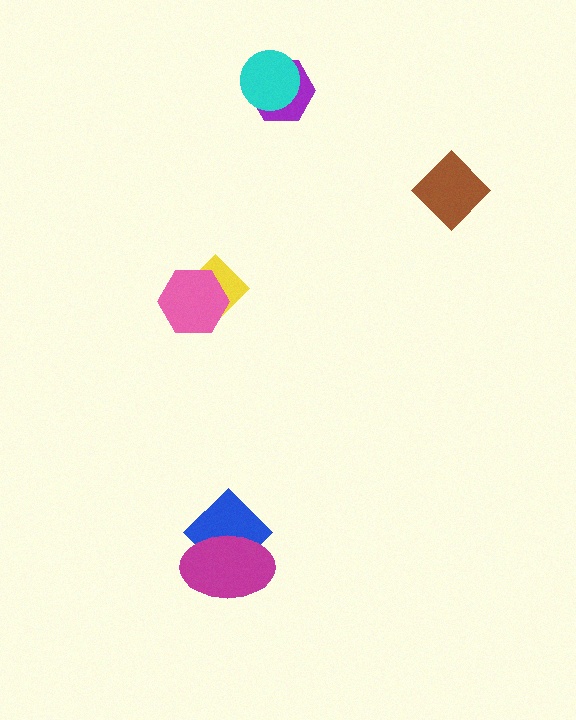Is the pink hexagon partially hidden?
No, no other shape covers it.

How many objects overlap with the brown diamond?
0 objects overlap with the brown diamond.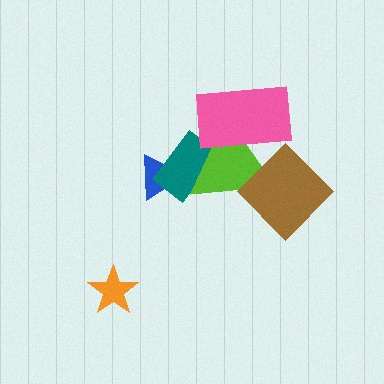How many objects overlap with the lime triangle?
3 objects overlap with the lime triangle.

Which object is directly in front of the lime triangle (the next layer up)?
The pink rectangle is directly in front of the lime triangle.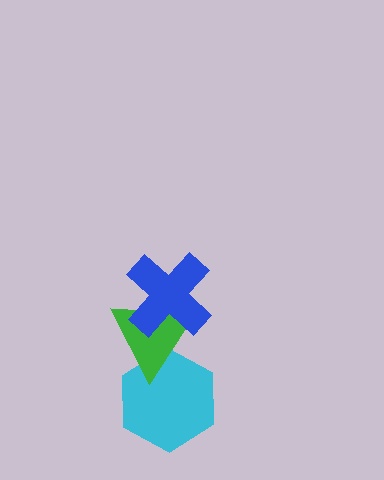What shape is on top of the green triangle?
The blue cross is on top of the green triangle.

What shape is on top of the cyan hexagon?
The green triangle is on top of the cyan hexagon.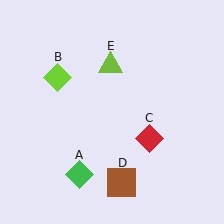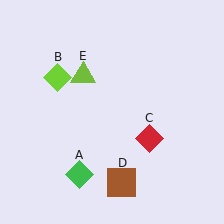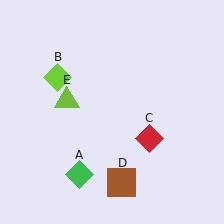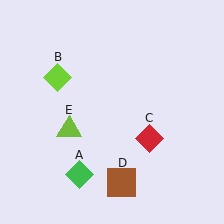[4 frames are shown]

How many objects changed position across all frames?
1 object changed position: lime triangle (object E).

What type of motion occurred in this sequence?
The lime triangle (object E) rotated counterclockwise around the center of the scene.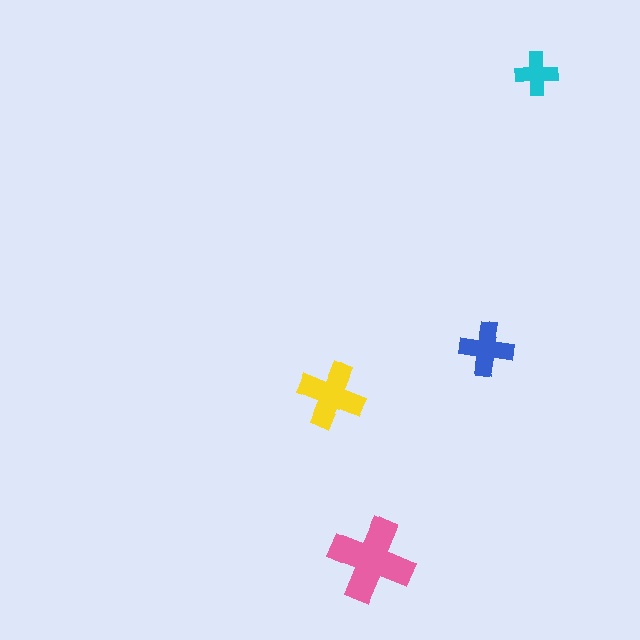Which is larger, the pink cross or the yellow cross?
The pink one.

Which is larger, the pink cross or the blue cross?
The pink one.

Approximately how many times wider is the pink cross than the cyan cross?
About 2 times wider.